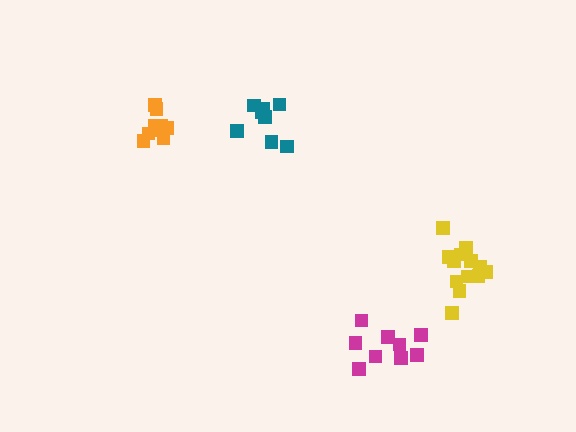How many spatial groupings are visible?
There are 4 spatial groupings.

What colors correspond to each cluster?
The clusters are colored: magenta, teal, orange, yellow.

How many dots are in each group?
Group 1: 9 dots, Group 2: 8 dots, Group 3: 9 dots, Group 4: 13 dots (39 total).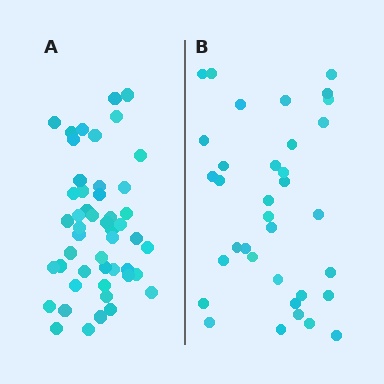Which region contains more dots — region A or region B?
Region A (the left region) has more dots.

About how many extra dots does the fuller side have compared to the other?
Region A has approximately 15 more dots than region B.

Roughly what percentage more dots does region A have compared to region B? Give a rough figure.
About 40% more.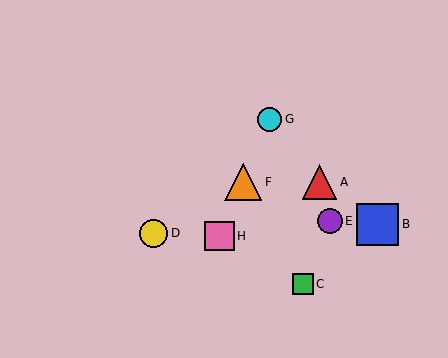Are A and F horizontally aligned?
Yes, both are at y≈182.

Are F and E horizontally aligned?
No, F is at y≈182 and E is at y≈221.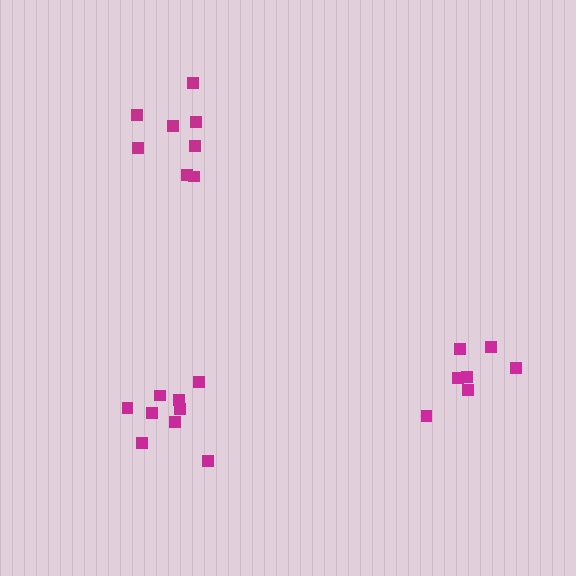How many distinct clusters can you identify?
There are 3 distinct clusters.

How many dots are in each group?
Group 1: 8 dots, Group 2: 9 dots, Group 3: 7 dots (24 total).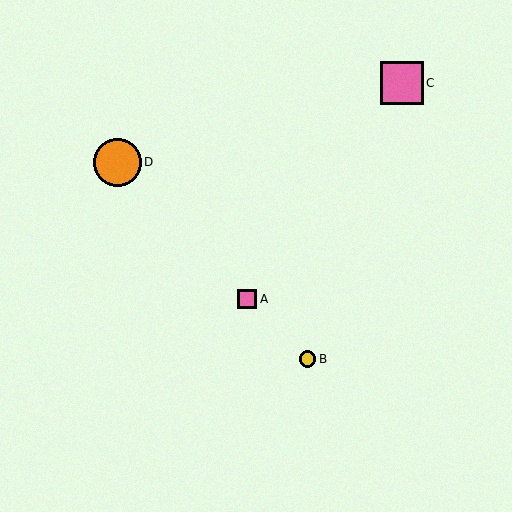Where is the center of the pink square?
The center of the pink square is at (247, 299).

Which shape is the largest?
The orange circle (labeled D) is the largest.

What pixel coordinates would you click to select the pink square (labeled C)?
Click at (402, 83) to select the pink square C.